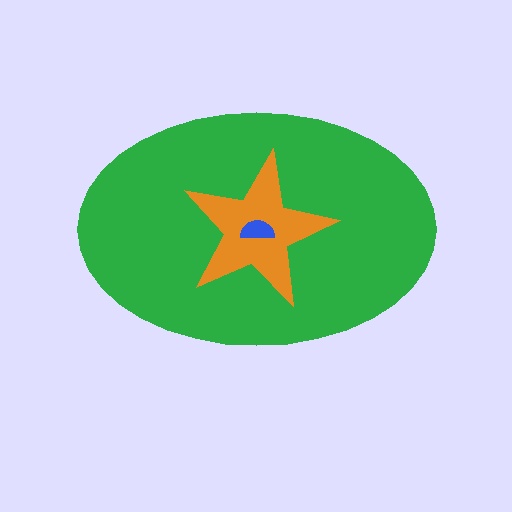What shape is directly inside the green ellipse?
The orange star.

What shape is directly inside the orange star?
The blue semicircle.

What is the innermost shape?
The blue semicircle.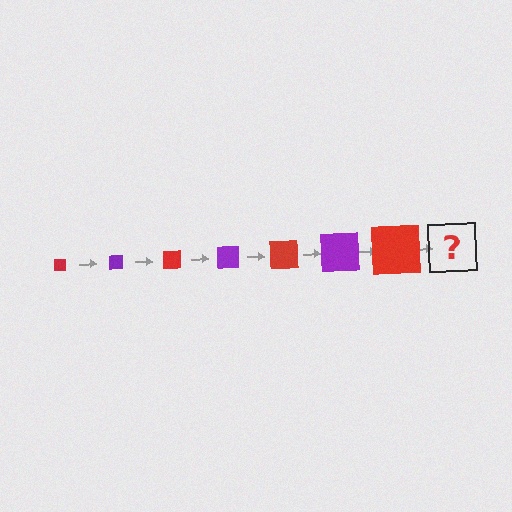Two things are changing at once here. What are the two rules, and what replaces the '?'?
The two rules are that the square grows larger each step and the color cycles through red and purple. The '?' should be a purple square, larger than the previous one.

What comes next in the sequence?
The next element should be a purple square, larger than the previous one.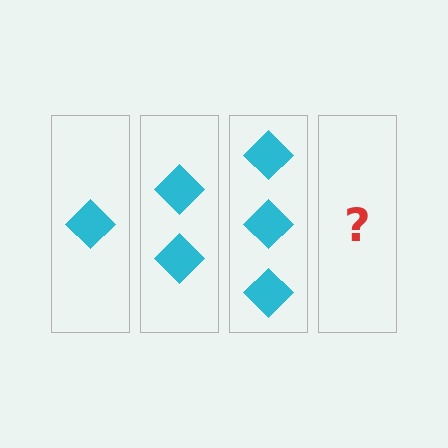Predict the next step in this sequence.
The next step is 4 diamonds.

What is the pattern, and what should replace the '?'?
The pattern is that each step adds one more diamond. The '?' should be 4 diamonds.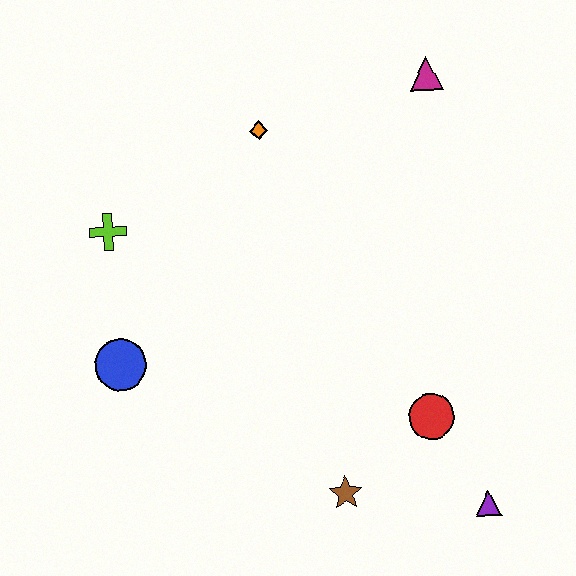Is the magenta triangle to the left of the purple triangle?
Yes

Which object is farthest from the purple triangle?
The lime cross is farthest from the purple triangle.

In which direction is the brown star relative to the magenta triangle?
The brown star is below the magenta triangle.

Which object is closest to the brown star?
The red circle is closest to the brown star.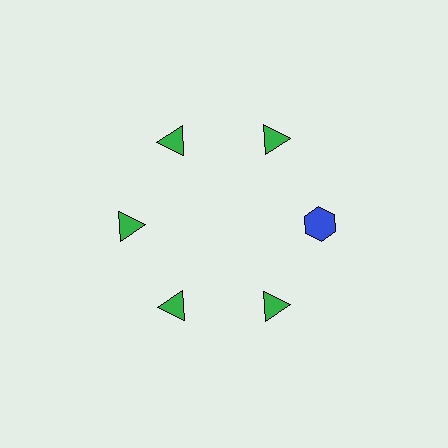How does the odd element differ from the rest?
It differs in both color (blue instead of green) and shape (hexagon instead of triangle).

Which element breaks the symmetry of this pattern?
The blue hexagon at roughly the 3 o'clock position breaks the symmetry. All other shapes are green triangles.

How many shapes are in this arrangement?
There are 6 shapes arranged in a ring pattern.